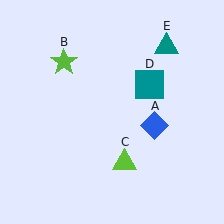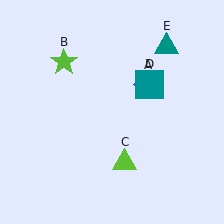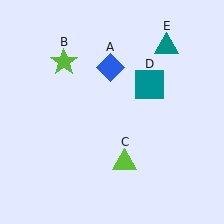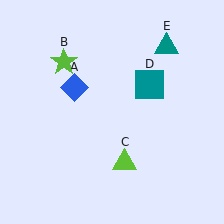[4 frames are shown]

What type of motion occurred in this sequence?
The blue diamond (object A) rotated counterclockwise around the center of the scene.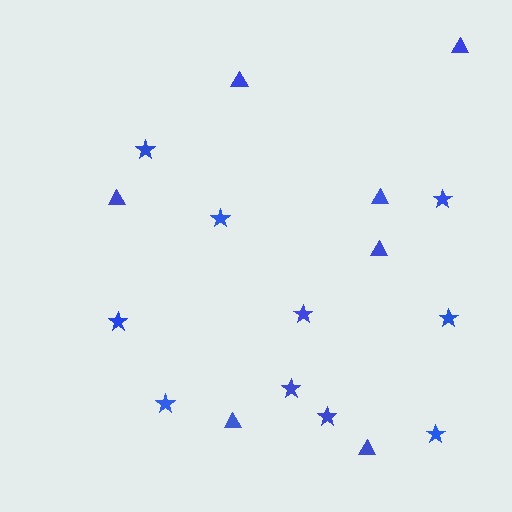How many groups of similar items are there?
There are 2 groups: one group of stars (10) and one group of triangles (7).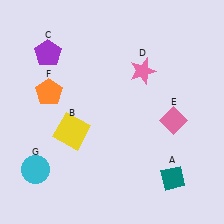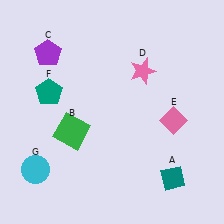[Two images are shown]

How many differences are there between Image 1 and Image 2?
There are 2 differences between the two images.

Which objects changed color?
B changed from yellow to green. F changed from orange to teal.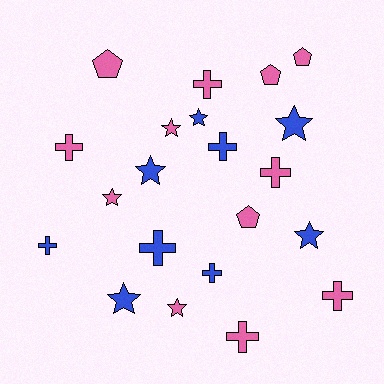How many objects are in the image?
There are 21 objects.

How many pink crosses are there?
There are 5 pink crosses.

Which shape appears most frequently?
Cross, with 9 objects.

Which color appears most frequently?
Pink, with 12 objects.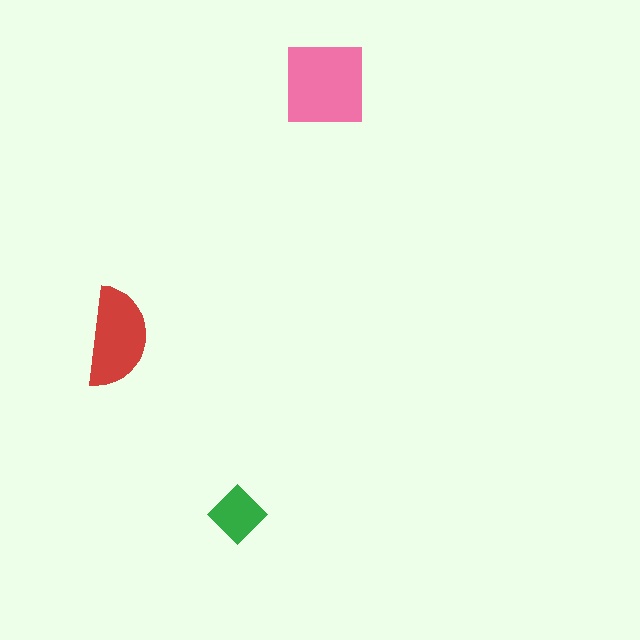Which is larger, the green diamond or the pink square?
The pink square.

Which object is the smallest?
The green diamond.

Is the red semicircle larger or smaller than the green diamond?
Larger.